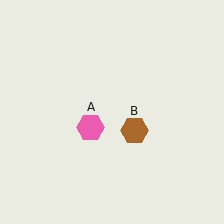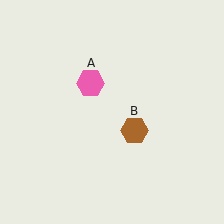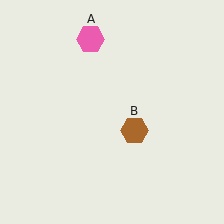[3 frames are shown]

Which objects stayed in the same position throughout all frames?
Brown hexagon (object B) remained stationary.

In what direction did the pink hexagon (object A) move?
The pink hexagon (object A) moved up.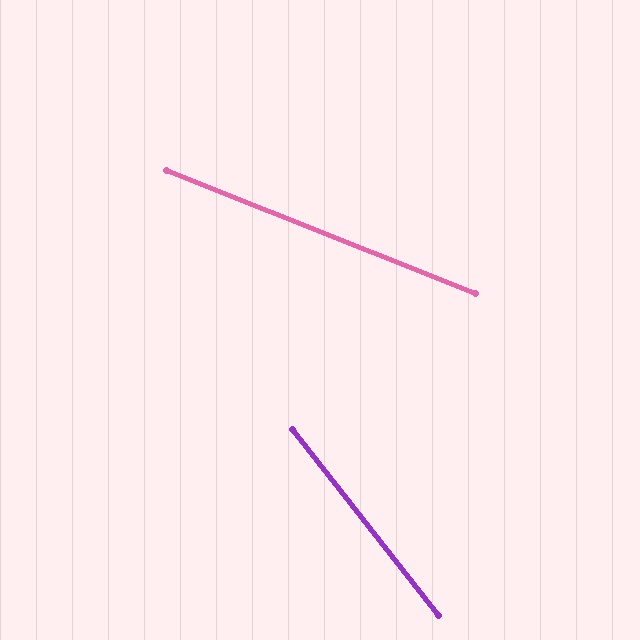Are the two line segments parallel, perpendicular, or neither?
Neither parallel nor perpendicular — they differ by about 30°.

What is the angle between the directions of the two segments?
Approximately 30 degrees.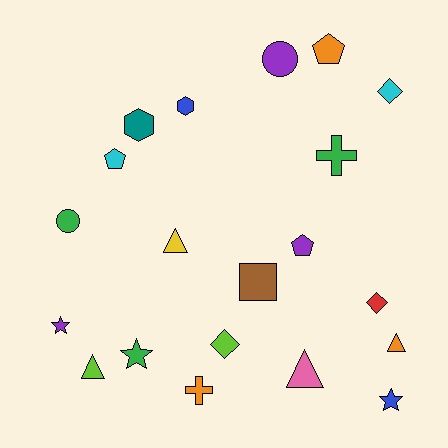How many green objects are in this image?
There are 3 green objects.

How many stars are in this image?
There are 3 stars.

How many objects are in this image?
There are 20 objects.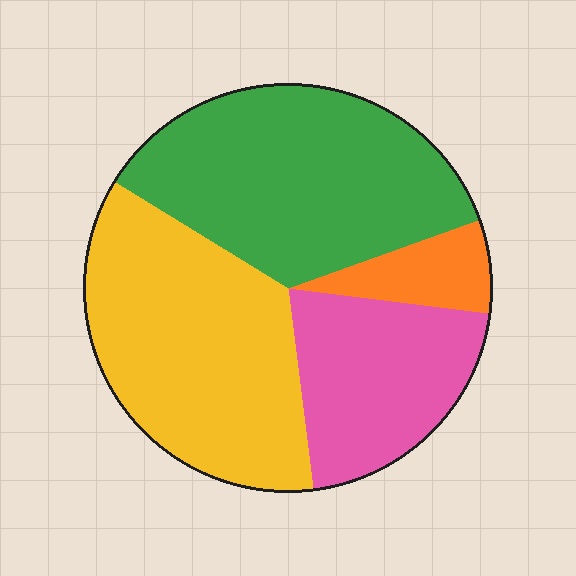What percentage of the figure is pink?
Pink takes up about one fifth (1/5) of the figure.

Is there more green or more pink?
Green.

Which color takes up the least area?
Orange, at roughly 5%.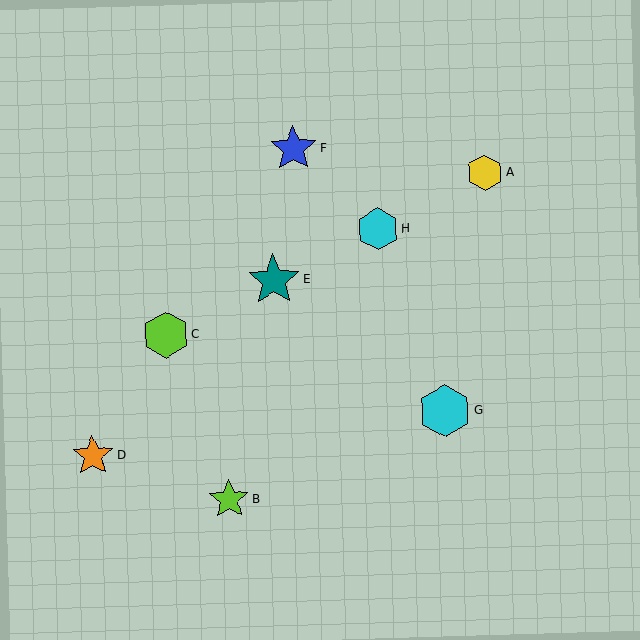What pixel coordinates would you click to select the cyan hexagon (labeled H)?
Click at (378, 229) to select the cyan hexagon H.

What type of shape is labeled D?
Shape D is an orange star.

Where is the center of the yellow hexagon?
The center of the yellow hexagon is at (485, 173).